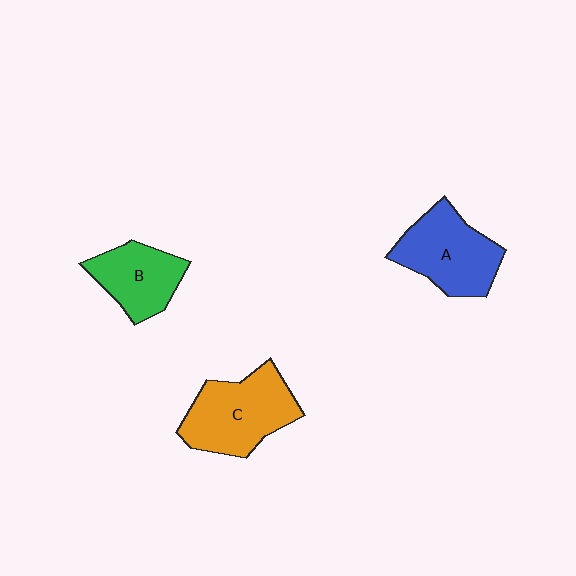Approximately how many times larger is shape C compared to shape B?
Approximately 1.4 times.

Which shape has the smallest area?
Shape B (green).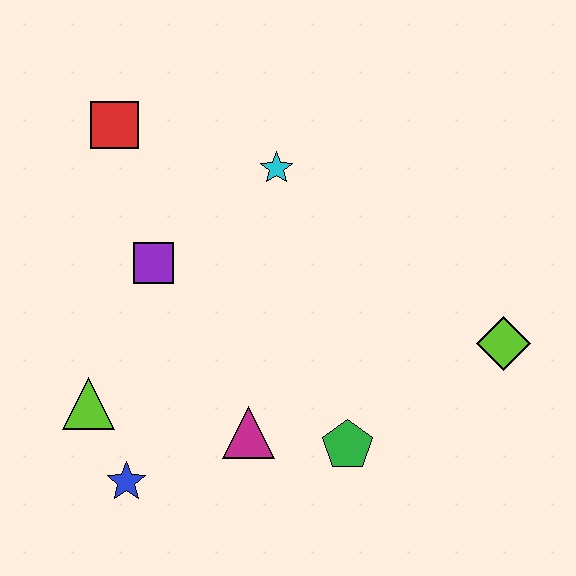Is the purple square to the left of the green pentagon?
Yes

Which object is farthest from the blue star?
The lime diamond is farthest from the blue star.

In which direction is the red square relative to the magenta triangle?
The red square is above the magenta triangle.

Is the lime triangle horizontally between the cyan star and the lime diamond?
No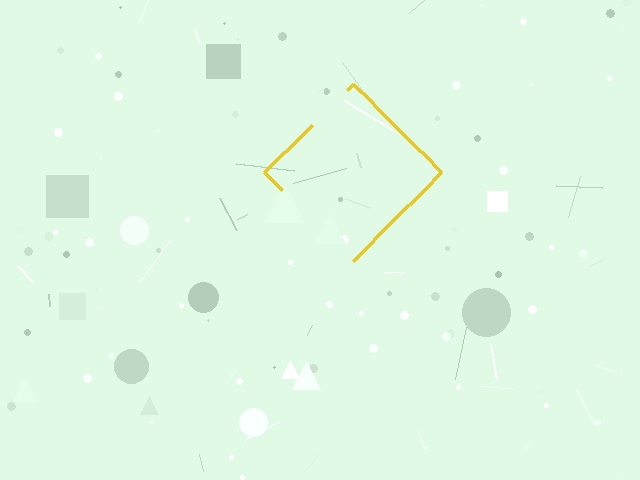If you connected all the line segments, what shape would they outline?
They would outline a diamond.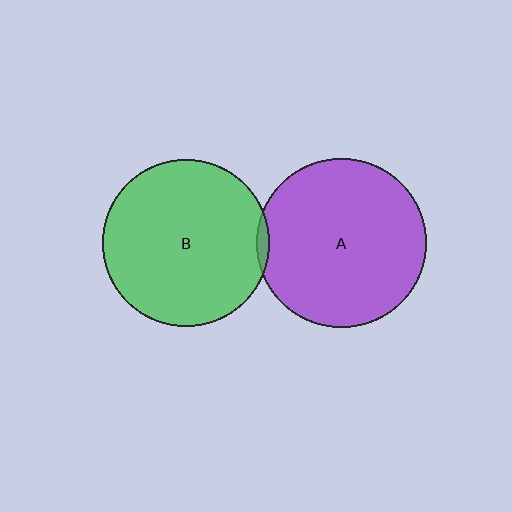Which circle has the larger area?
Circle A (purple).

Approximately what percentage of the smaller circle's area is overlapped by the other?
Approximately 5%.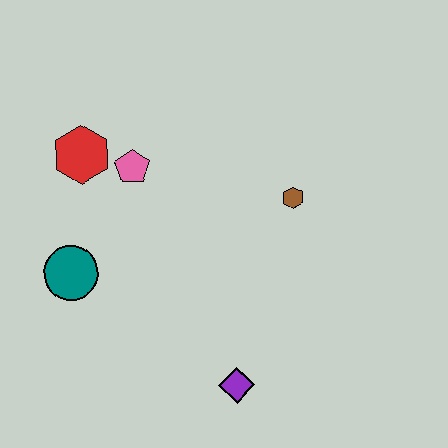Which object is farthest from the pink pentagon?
The purple diamond is farthest from the pink pentagon.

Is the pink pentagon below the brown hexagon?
No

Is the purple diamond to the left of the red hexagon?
No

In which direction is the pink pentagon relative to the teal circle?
The pink pentagon is above the teal circle.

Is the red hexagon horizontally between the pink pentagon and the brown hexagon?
No